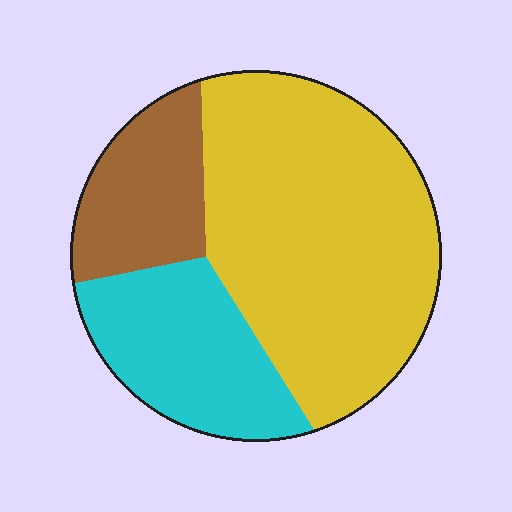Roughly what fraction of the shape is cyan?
Cyan takes up about one quarter (1/4) of the shape.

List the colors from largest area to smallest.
From largest to smallest: yellow, cyan, brown.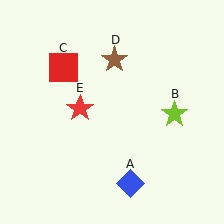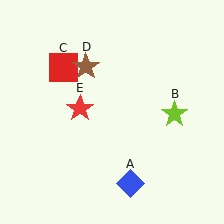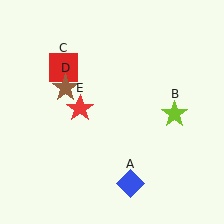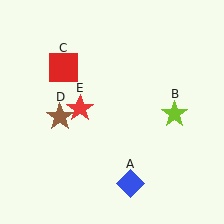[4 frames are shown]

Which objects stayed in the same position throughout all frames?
Blue diamond (object A) and lime star (object B) and red square (object C) and red star (object E) remained stationary.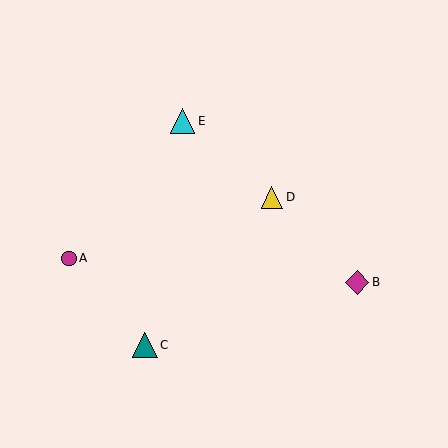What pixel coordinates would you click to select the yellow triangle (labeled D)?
Click at (272, 197) to select the yellow triangle D.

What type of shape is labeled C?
Shape C is a teal triangle.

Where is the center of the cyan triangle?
The center of the cyan triangle is at (183, 121).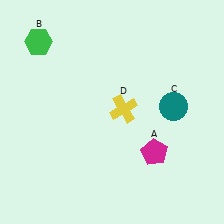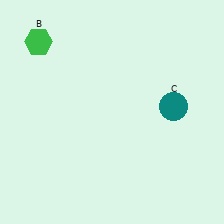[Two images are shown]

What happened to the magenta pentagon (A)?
The magenta pentagon (A) was removed in Image 2. It was in the bottom-right area of Image 1.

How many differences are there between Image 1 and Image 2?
There are 2 differences between the two images.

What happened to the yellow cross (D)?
The yellow cross (D) was removed in Image 2. It was in the top-right area of Image 1.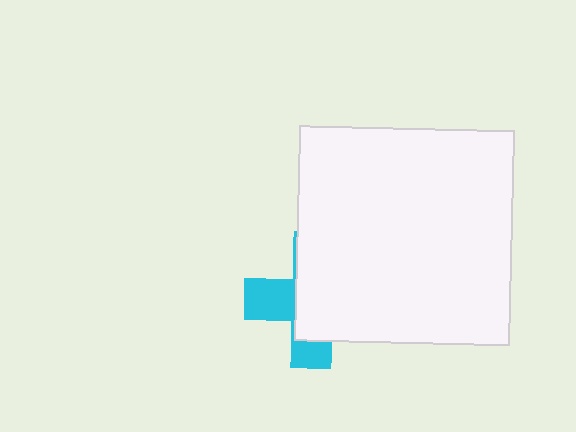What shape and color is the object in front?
The object in front is a white square.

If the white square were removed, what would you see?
You would see the complete cyan cross.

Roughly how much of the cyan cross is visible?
A small part of it is visible (roughly 36%).